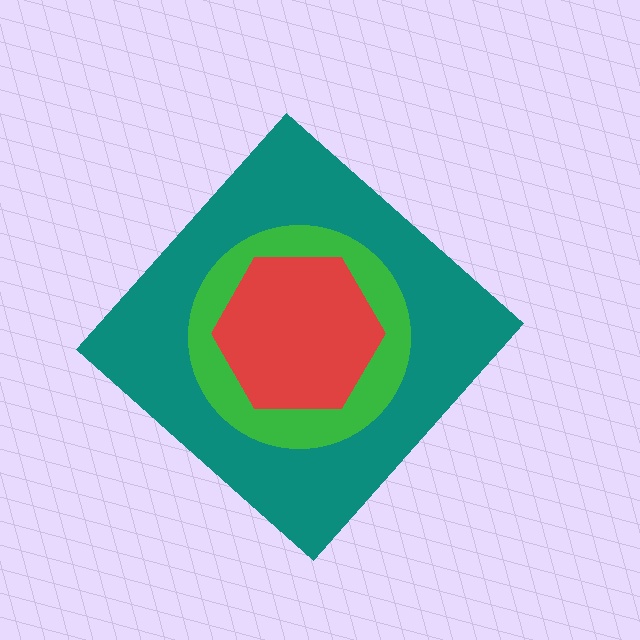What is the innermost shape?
The red hexagon.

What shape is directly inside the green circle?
The red hexagon.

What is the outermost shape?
The teal diamond.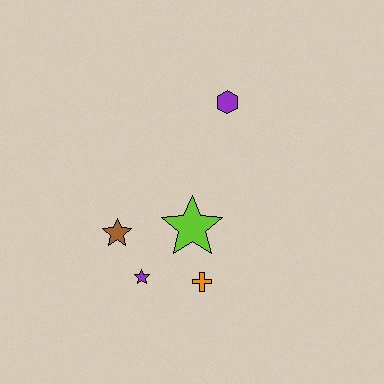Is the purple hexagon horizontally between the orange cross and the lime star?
No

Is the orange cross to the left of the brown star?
No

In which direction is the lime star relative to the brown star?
The lime star is to the right of the brown star.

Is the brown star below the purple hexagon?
Yes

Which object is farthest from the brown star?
The purple hexagon is farthest from the brown star.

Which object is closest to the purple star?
The brown star is closest to the purple star.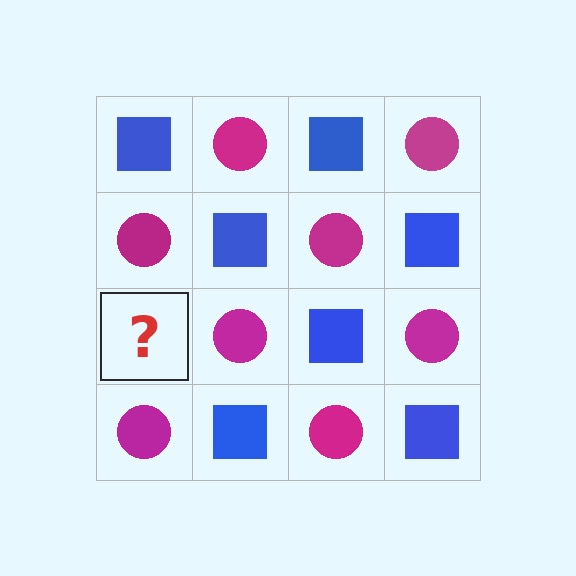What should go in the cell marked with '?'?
The missing cell should contain a blue square.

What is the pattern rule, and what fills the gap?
The rule is that it alternates blue square and magenta circle in a checkerboard pattern. The gap should be filled with a blue square.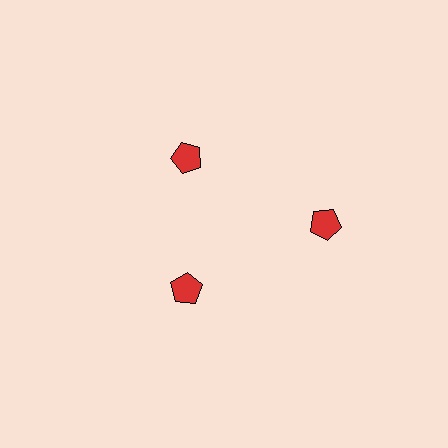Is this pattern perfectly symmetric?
No. The 3 red pentagons are arranged in a ring, but one element near the 3 o'clock position is pushed outward from the center, breaking the 3-fold rotational symmetry.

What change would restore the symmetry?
The symmetry would be restored by moving it inward, back onto the ring so that all 3 pentagons sit at equal angles and equal distance from the center.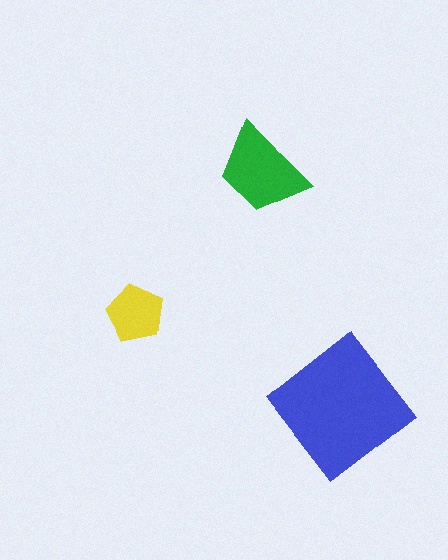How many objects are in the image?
There are 3 objects in the image.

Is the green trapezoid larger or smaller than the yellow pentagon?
Larger.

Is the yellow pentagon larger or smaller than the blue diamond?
Smaller.